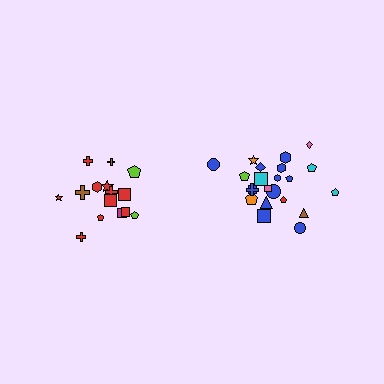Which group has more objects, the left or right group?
The right group.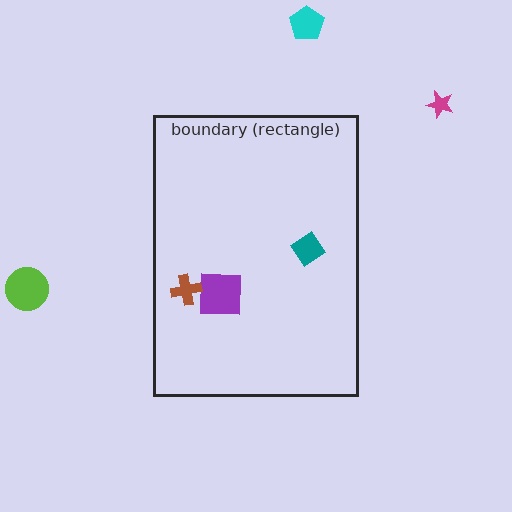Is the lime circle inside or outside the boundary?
Outside.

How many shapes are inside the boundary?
3 inside, 3 outside.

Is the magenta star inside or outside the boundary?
Outside.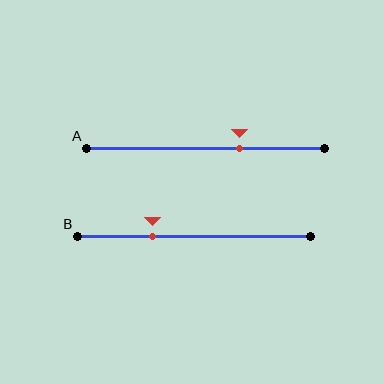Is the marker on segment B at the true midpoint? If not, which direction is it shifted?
No, the marker on segment B is shifted to the left by about 18% of the segment length.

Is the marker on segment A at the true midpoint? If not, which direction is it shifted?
No, the marker on segment A is shifted to the right by about 15% of the segment length.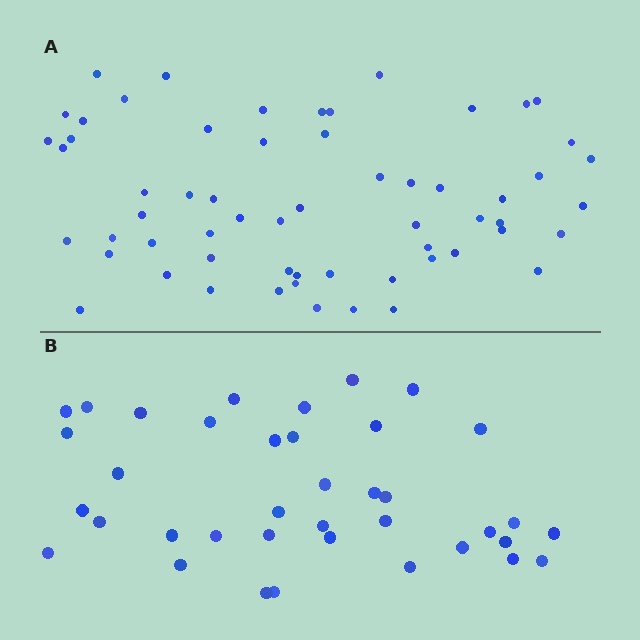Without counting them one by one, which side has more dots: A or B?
Region A (the top region) has more dots.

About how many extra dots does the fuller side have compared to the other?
Region A has approximately 20 more dots than region B.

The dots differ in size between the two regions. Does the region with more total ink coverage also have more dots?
No. Region B has more total ink coverage because its dots are larger, but region A actually contains more individual dots. Total area can be misleading — the number of items is what matters here.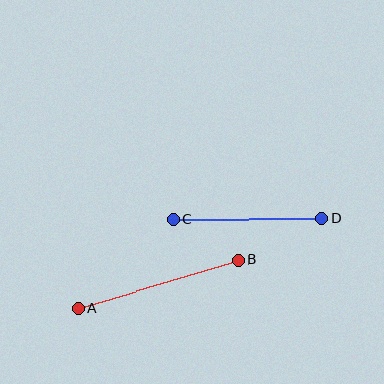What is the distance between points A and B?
The distance is approximately 167 pixels.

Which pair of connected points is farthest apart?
Points A and B are farthest apart.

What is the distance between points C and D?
The distance is approximately 148 pixels.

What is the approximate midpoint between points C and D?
The midpoint is at approximately (248, 219) pixels.